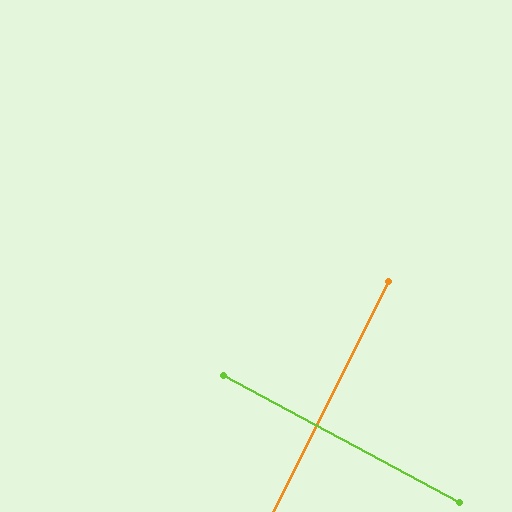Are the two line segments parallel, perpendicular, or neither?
Perpendicular — they meet at approximately 88°.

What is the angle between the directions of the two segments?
Approximately 88 degrees.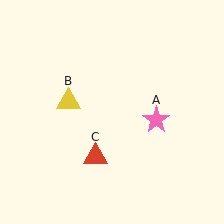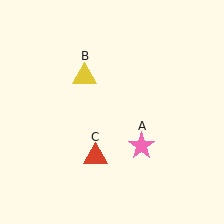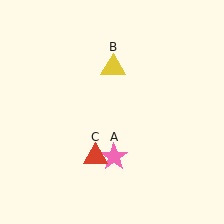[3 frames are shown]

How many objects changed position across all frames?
2 objects changed position: pink star (object A), yellow triangle (object B).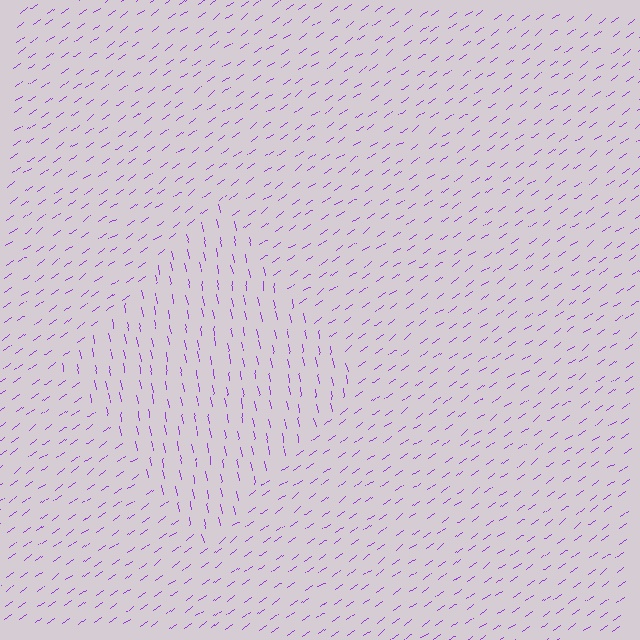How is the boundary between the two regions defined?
The boundary is defined purely by a change in line orientation (approximately 65 degrees difference). All lines are the same color and thickness.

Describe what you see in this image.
The image is filled with small purple line segments. A diamond region in the image has lines oriented differently from the surrounding lines, creating a visible texture boundary.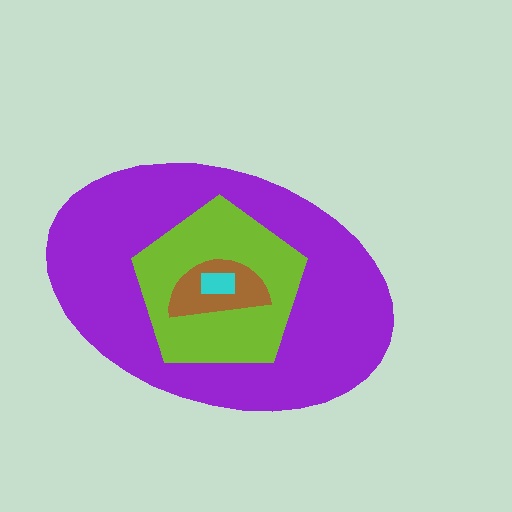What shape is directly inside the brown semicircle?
The cyan rectangle.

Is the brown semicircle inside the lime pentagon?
Yes.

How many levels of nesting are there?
4.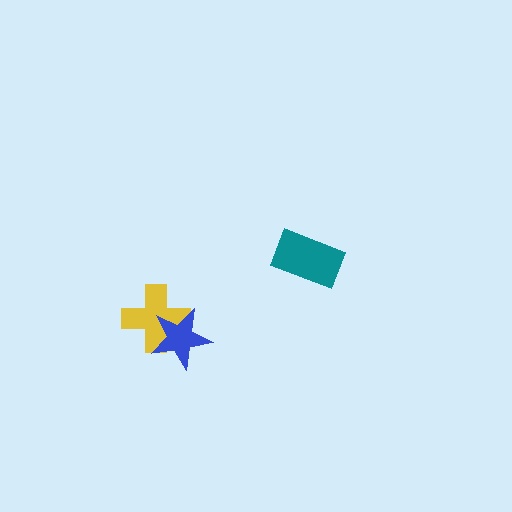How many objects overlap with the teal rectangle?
0 objects overlap with the teal rectangle.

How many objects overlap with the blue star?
1 object overlaps with the blue star.